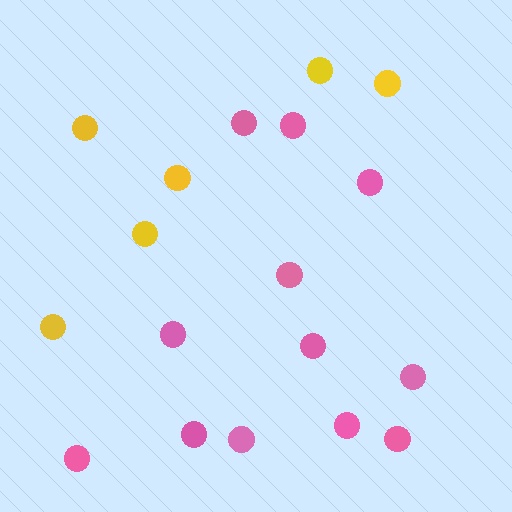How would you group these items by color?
There are 2 groups: one group of yellow circles (6) and one group of pink circles (12).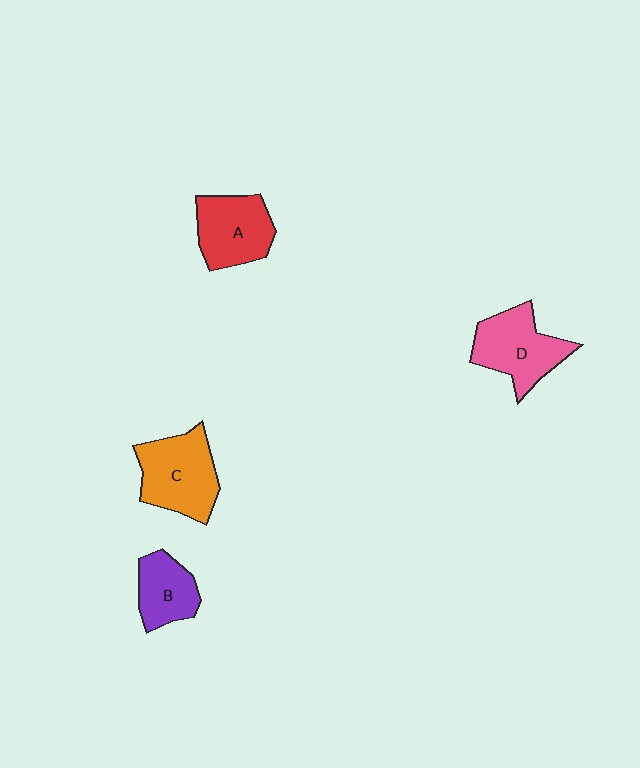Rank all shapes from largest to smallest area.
From largest to smallest: C (orange), D (pink), A (red), B (purple).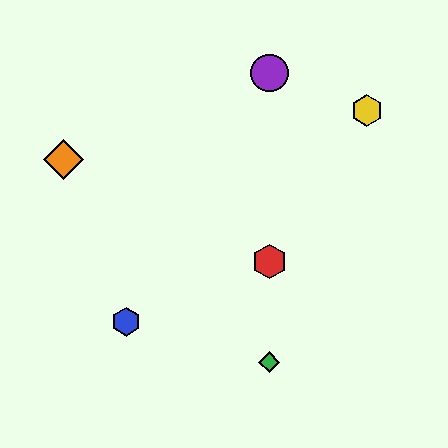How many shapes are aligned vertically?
3 shapes (the red hexagon, the green diamond, the purple circle) are aligned vertically.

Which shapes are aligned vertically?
The red hexagon, the green diamond, the purple circle are aligned vertically.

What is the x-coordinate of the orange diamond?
The orange diamond is at x≈64.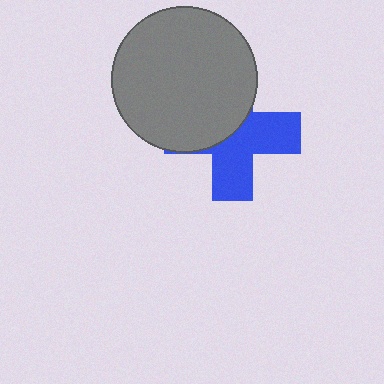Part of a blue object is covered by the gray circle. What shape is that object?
It is a cross.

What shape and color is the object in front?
The object in front is a gray circle.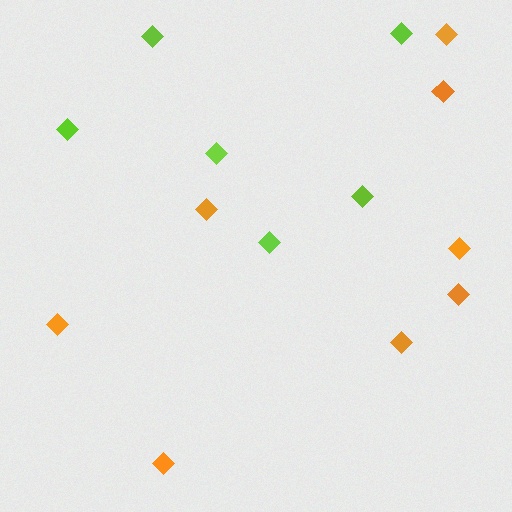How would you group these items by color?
There are 2 groups: one group of lime diamonds (6) and one group of orange diamonds (8).